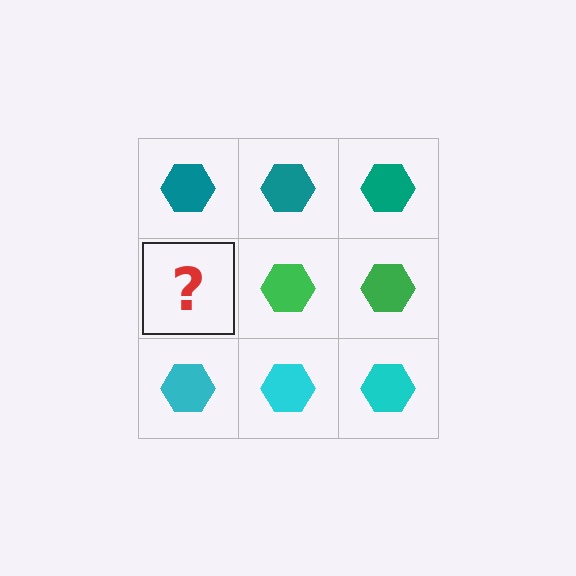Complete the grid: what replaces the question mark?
The question mark should be replaced with a green hexagon.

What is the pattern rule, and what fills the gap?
The rule is that each row has a consistent color. The gap should be filled with a green hexagon.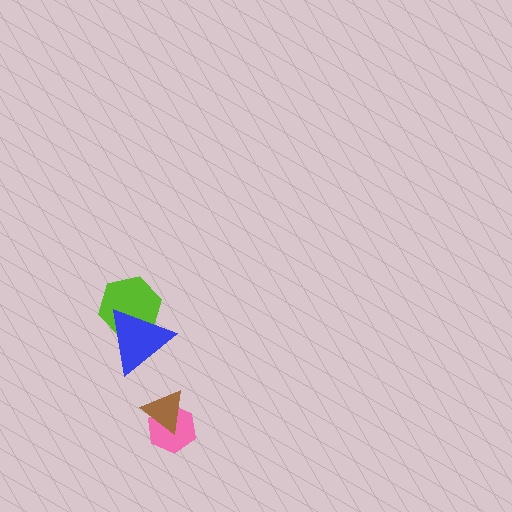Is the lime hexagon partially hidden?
Yes, it is partially covered by another shape.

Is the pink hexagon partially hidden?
Yes, it is partially covered by another shape.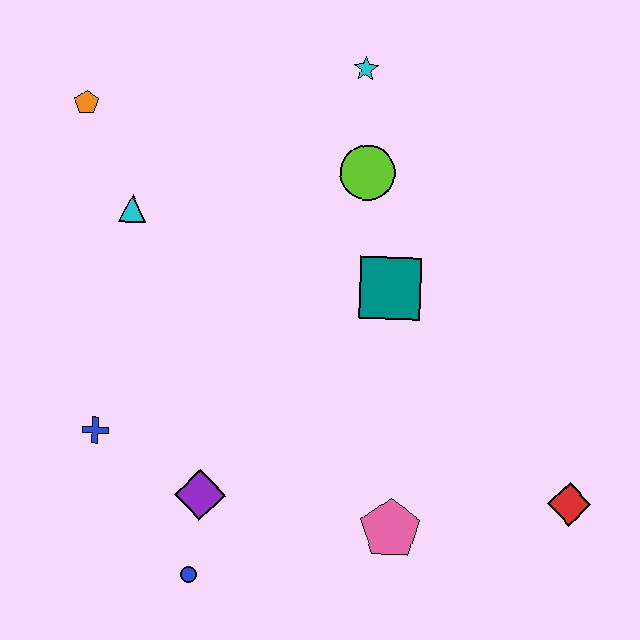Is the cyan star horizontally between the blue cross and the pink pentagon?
Yes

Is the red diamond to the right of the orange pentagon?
Yes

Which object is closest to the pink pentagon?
The red diamond is closest to the pink pentagon.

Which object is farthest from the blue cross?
The red diamond is farthest from the blue cross.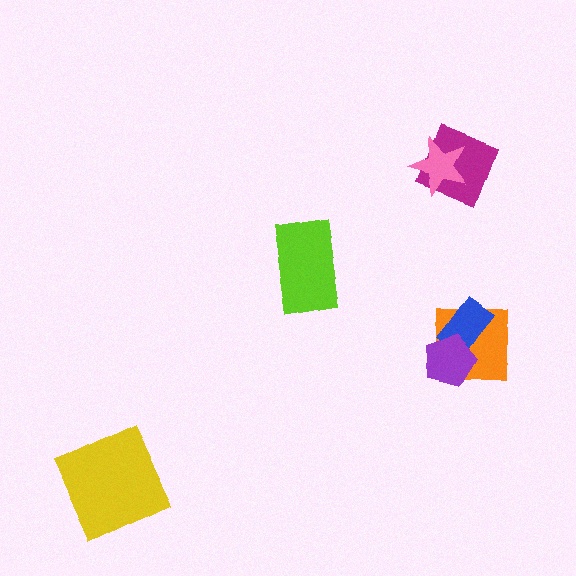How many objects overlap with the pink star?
1 object overlaps with the pink star.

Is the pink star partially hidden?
No, no other shape covers it.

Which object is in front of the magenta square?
The pink star is in front of the magenta square.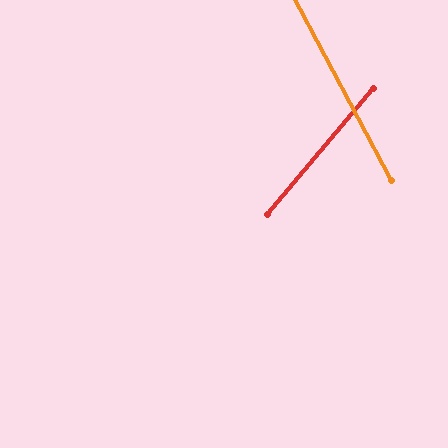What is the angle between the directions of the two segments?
Approximately 68 degrees.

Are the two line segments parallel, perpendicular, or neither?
Neither parallel nor perpendicular — they differ by about 68°.